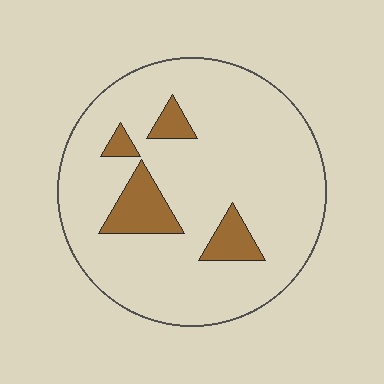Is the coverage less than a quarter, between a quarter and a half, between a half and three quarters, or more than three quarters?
Less than a quarter.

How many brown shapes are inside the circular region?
4.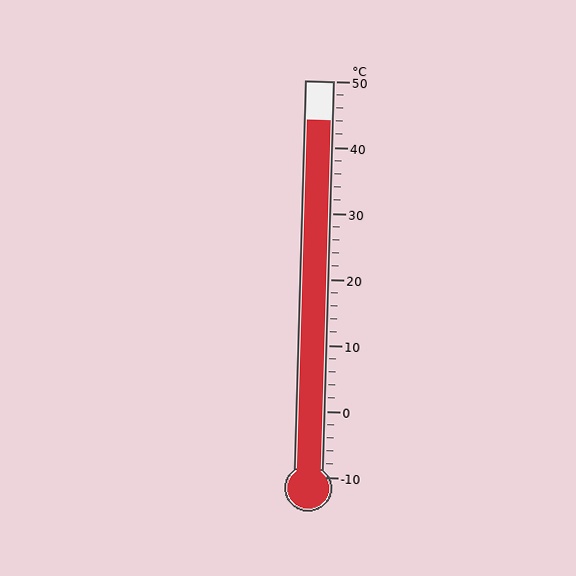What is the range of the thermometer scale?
The thermometer scale ranges from -10°C to 50°C.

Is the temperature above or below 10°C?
The temperature is above 10°C.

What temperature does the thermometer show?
The thermometer shows approximately 44°C.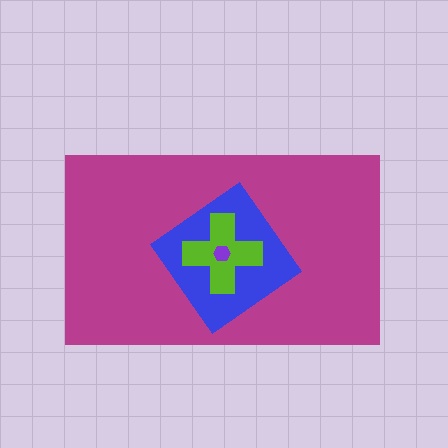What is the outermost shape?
The magenta rectangle.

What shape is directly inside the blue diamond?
The lime cross.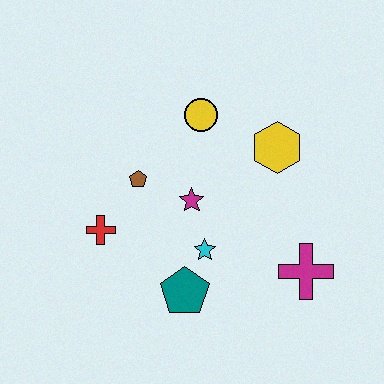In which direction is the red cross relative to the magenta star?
The red cross is to the left of the magenta star.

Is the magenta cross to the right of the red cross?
Yes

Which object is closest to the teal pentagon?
The cyan star is closest to the teal pentagon.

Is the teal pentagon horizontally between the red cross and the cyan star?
Yes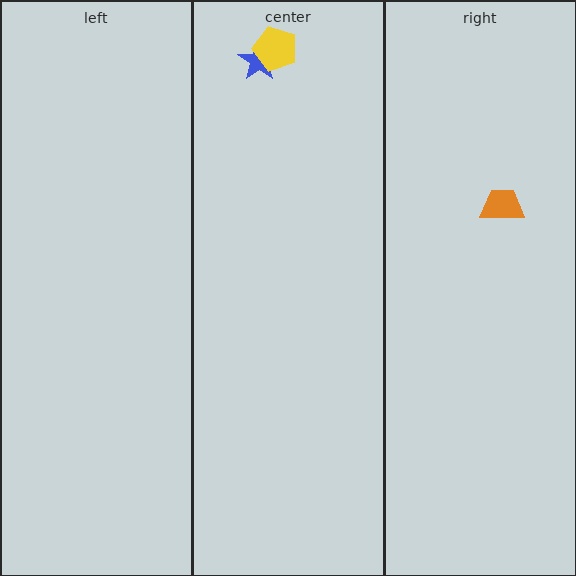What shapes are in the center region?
The blue star, the yellow pentagon.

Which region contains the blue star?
The center region.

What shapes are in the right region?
The orange trapezoid.